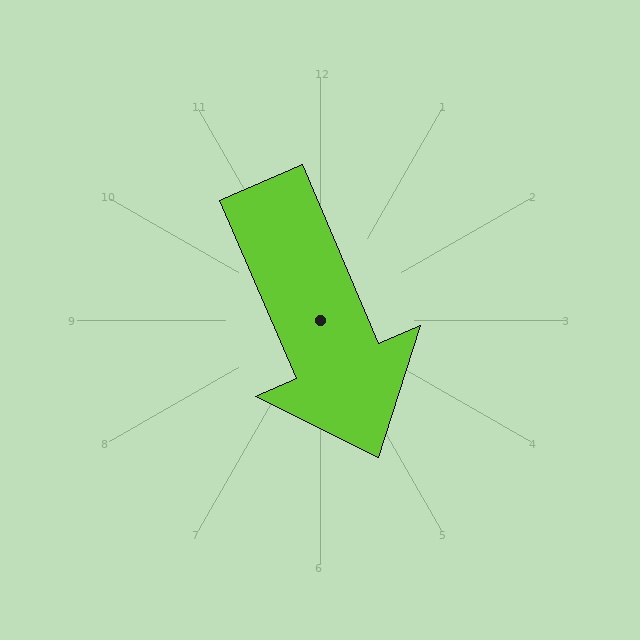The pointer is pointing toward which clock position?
Roughly 5 o'clock.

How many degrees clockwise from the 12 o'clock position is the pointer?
Approximately 157 degrees.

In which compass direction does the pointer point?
Southeast.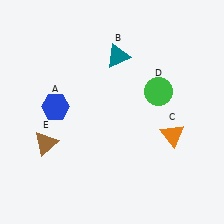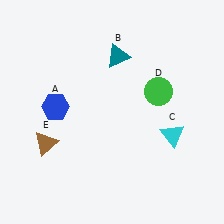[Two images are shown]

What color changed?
The triangle (C) changed from orange in Image 1 to cyan in Image 2.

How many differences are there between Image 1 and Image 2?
There is 1 difference between the two images.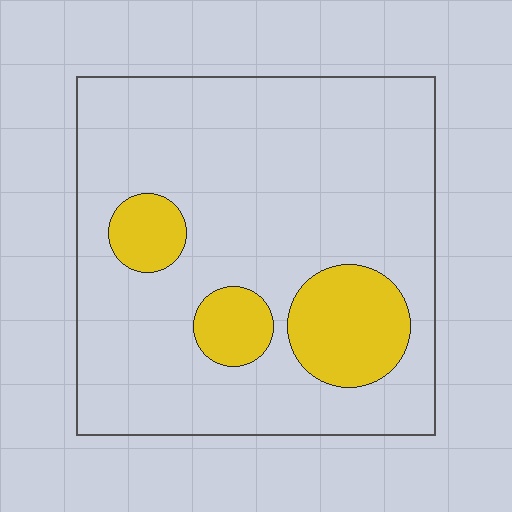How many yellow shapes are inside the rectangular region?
3.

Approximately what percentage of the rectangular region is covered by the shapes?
Approximately 15%.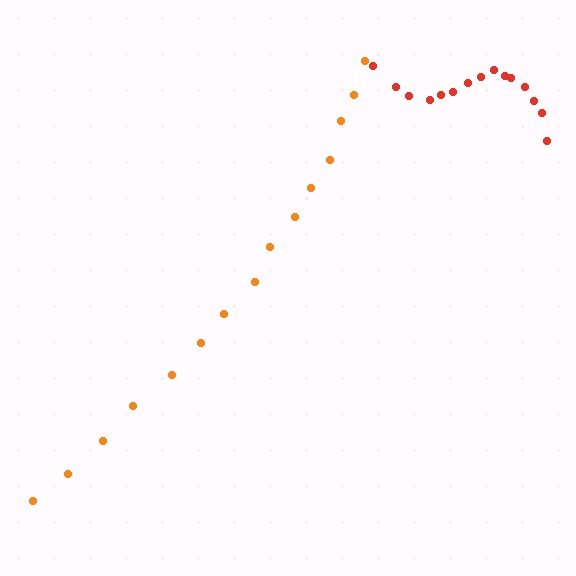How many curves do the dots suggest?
There are 2 distinct paths.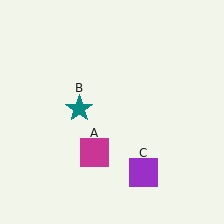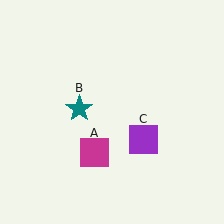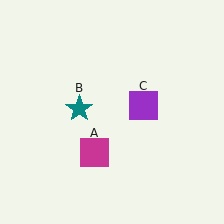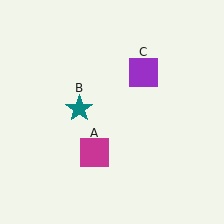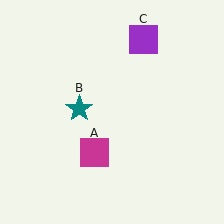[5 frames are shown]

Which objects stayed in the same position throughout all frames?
Magenta square (object A) and teal star (object B) remained stationary.